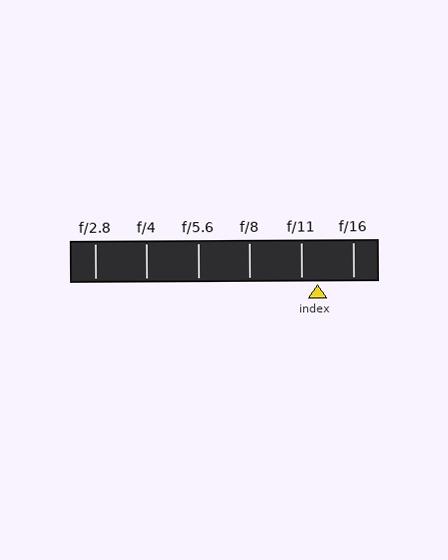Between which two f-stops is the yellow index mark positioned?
The index mark is between f/11 and f/16.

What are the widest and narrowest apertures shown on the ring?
The widest aperture shown is f/2.8 and the narrowest is f/16.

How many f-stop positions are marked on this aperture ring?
There are 6 f-stop positions marked.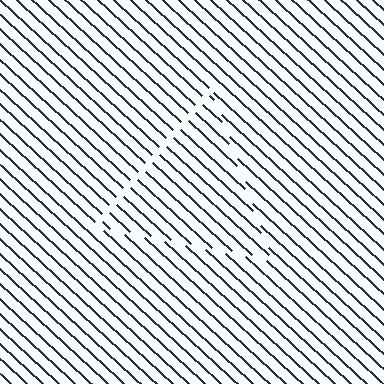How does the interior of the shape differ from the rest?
The interior of the shape contains the same grating, shifted by half a period — the contour is defined by the phase discontinuity where line-ends from the inner and outer gratings abut.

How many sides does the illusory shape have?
3 sides — the line-ends trace a triangle.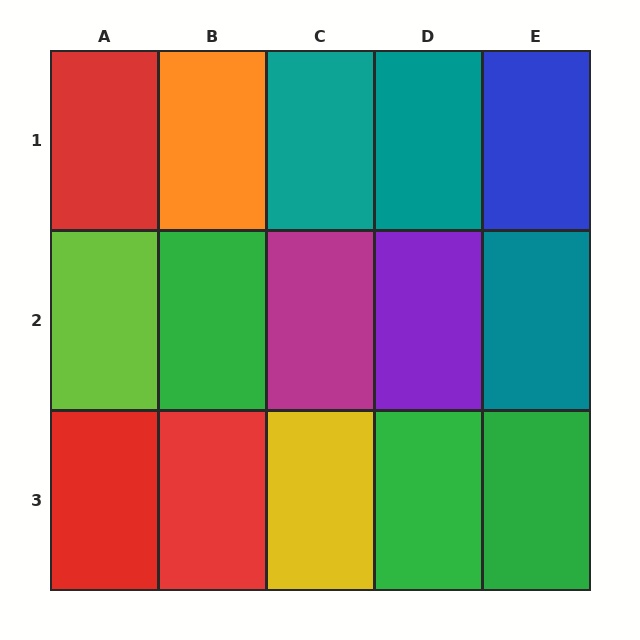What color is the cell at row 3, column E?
Green.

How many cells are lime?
1 cell is lime.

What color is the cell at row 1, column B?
Orange.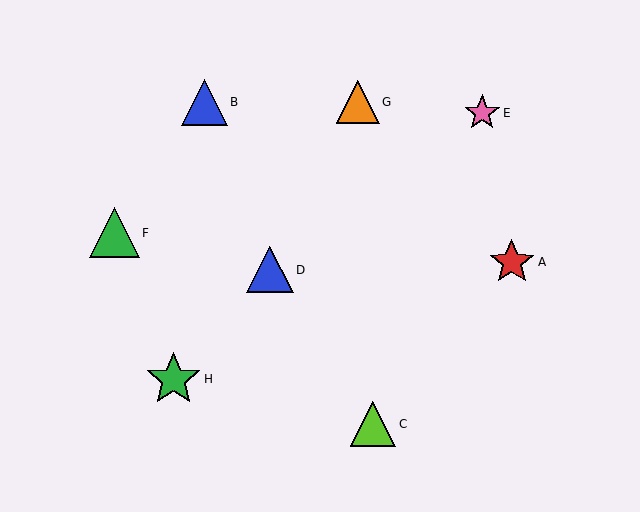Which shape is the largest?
The green star (labeled H) is the largest.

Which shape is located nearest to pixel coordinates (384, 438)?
The lime triangle (labeled C) at (373, 424) is nearest to that location.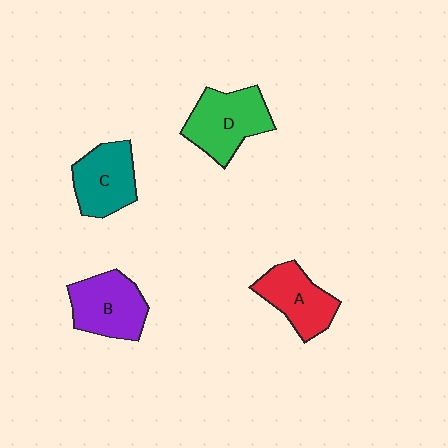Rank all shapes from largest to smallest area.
From largest to smallest: D (green), B (purple), C (teal), A (red).